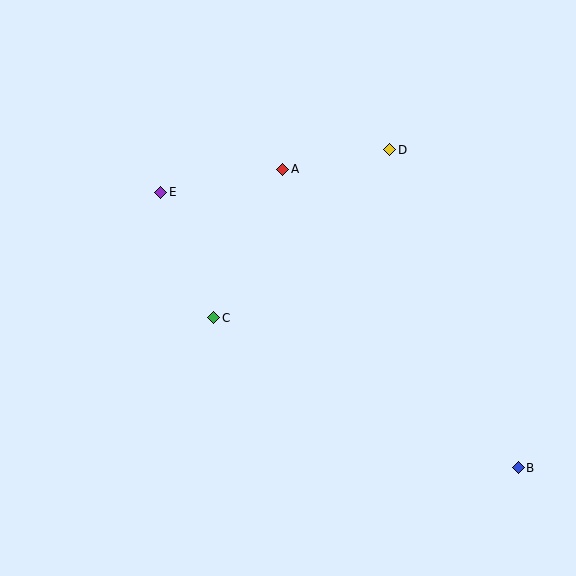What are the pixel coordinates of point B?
Point B is at (518, 468).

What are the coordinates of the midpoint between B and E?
The midpoint between B and E is at (339, 330).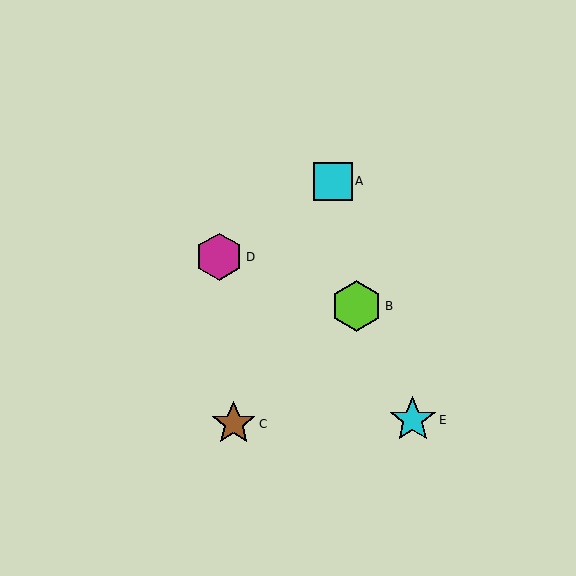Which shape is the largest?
The lime hexagon (labeled B) is the largest.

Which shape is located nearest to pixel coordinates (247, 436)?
The brown star (labeled C) at (234, 424) is nearest to that location.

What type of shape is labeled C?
Shape C is a brown star.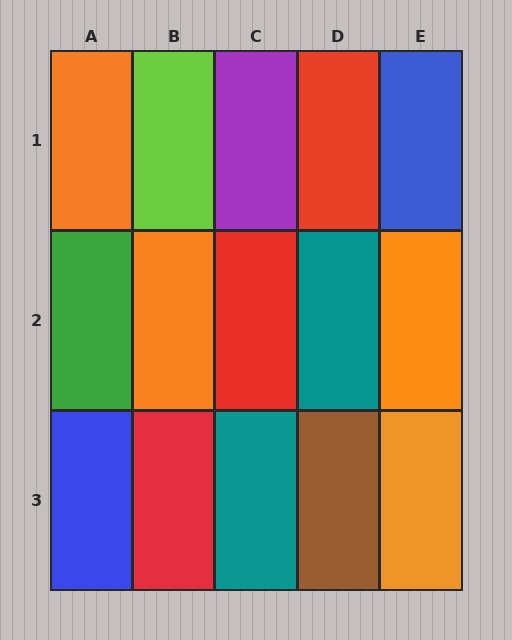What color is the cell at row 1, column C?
Purple.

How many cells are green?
1 cell is green.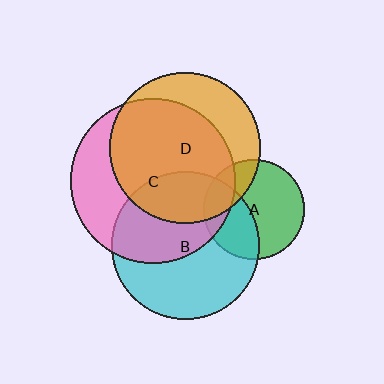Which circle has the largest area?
Circle C (pink).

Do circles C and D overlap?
Yes.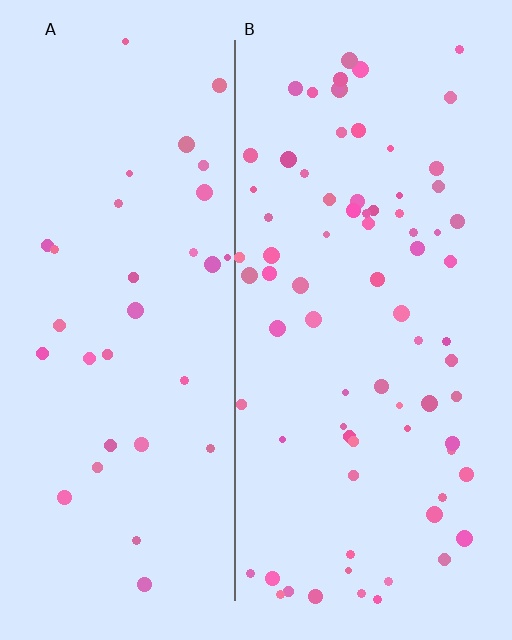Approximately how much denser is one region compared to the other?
Approximately 2.3× — region B over region A.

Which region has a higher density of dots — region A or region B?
B (the right).